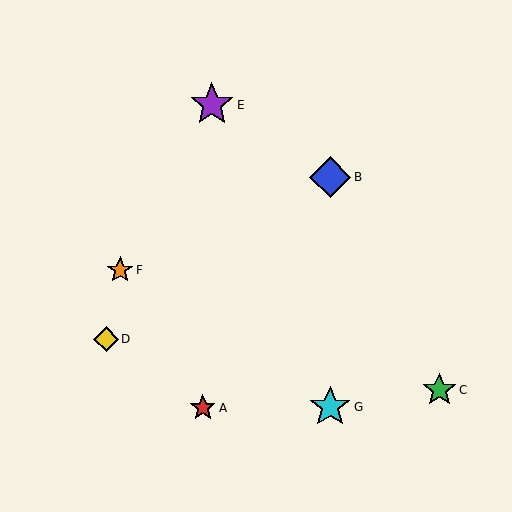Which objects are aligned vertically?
Objects B, G are aligned vertically.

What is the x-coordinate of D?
Object D is at x≈106.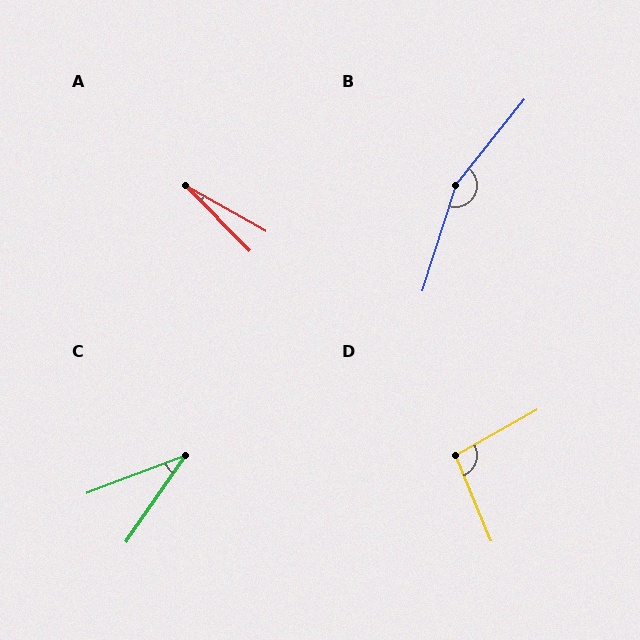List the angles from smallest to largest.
A (16°), C (34°), D (97°), B (159°).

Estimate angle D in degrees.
Approximately 97 degrees.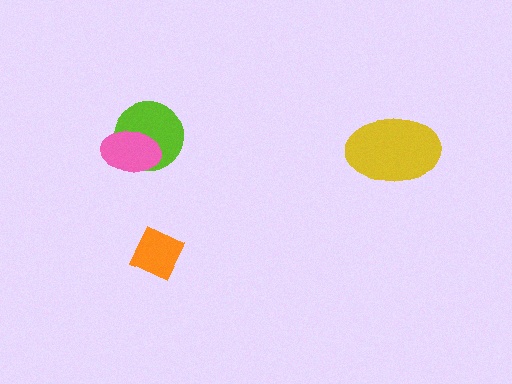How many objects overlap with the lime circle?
1 object overlaps with the lime circle.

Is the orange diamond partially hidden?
No, no other shape covers it.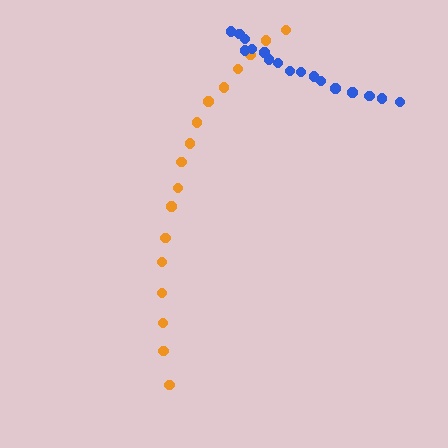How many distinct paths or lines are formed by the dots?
There are 2 distinct paths.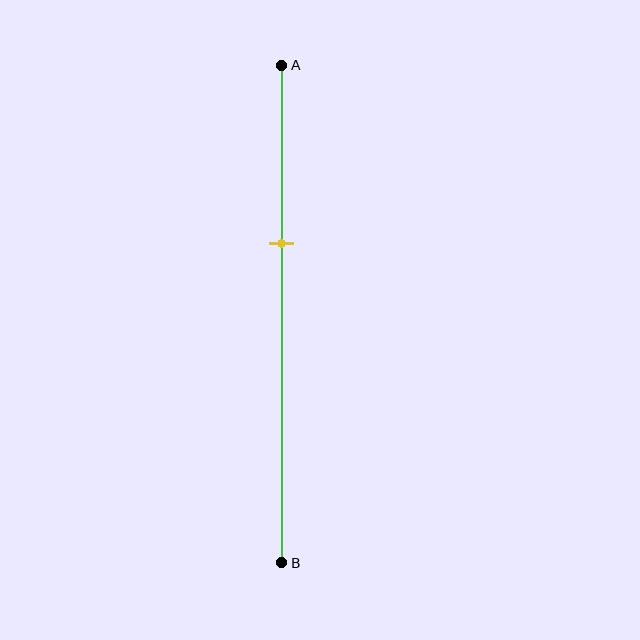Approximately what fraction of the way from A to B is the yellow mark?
The yellow mark is approximately 35% of the way from A to B.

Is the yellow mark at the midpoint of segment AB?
No, the mark is at about 35% from A, not at the 50% midpoint.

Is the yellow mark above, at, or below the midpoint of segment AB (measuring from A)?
The yellow mark is above the midpoint of segment AB.